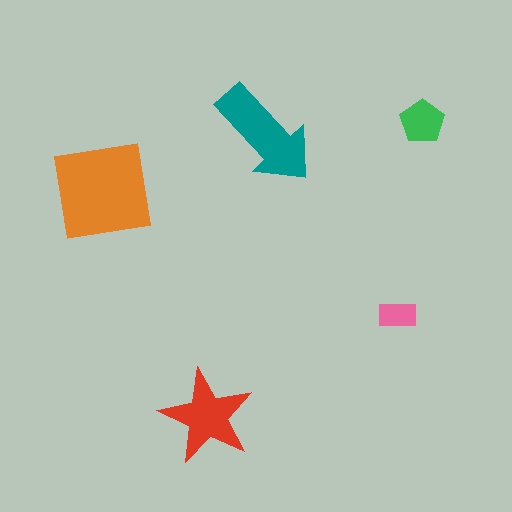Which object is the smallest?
The pink rectangle.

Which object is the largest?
The orange square.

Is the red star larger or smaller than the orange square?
Smaller.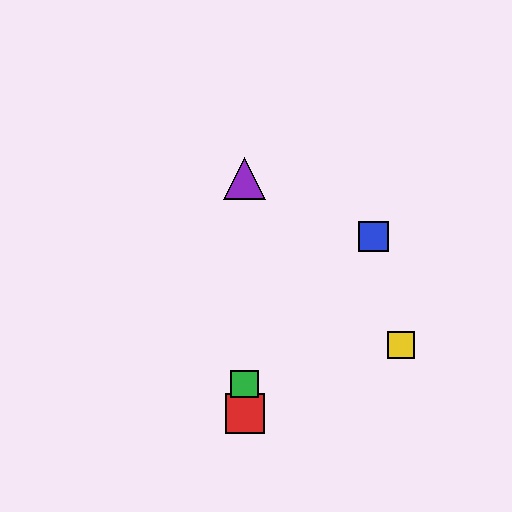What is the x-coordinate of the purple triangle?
The purple triangle is at x≈245.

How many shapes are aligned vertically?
3 shapes (the red square, the green square, the purple triangle) are aligned vertically.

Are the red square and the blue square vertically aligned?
No, the red square is at x≈245 and the blue square is at x≈374.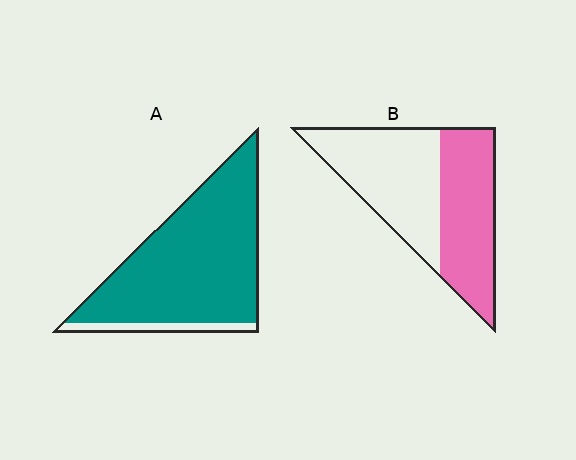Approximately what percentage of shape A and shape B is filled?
A is approximately 90% and B is approximately 45%.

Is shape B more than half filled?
Roughly half.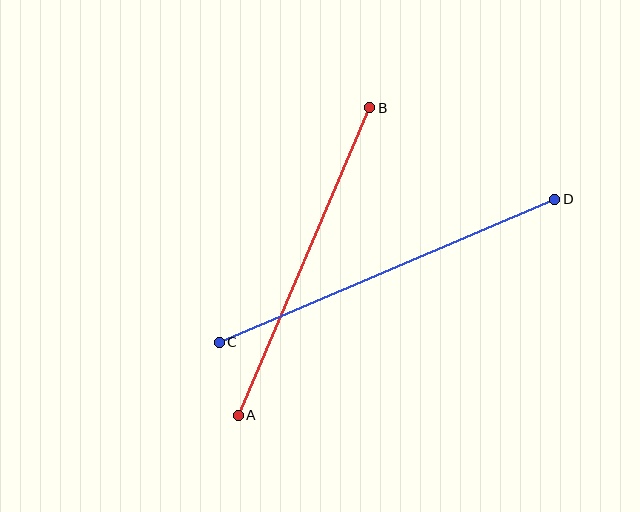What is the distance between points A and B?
The distance is approximately 335 pixels.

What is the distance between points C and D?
The distance is approximately 364 pixels.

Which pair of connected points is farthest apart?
Points C and D are farthest apart.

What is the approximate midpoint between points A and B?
The midpoint is at approximately (304, 262) pixels.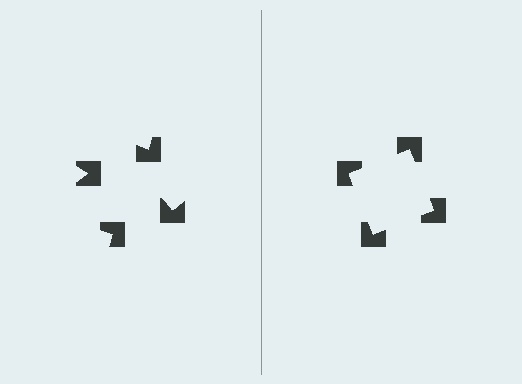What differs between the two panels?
The notched squares are positioned identically on both sides; only the wedge orientations differ. On the right they align to a square; on the left they are misaligned.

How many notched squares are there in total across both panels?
8 — 4 on each side.